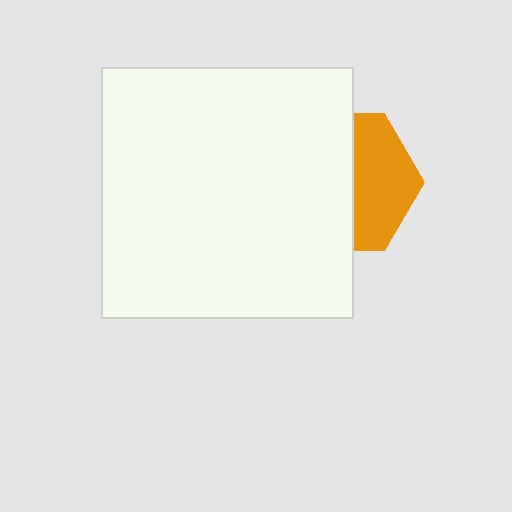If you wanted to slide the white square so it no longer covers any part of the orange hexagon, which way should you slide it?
Slide it left — that is the most direct way to separate the two shapes.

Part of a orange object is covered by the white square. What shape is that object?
It is a hexagon.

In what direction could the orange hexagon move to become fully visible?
The orange hexagon could move right. That would shift it out from behind the white square entirely.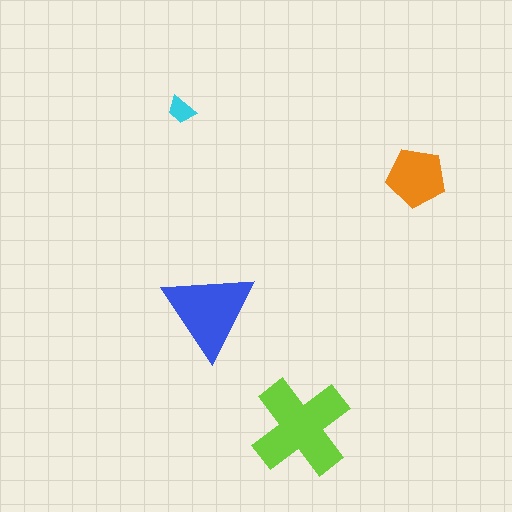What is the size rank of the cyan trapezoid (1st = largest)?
4th.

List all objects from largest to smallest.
The lime cross, the blue triangle, the orange pentagon, the cyan trapezoid.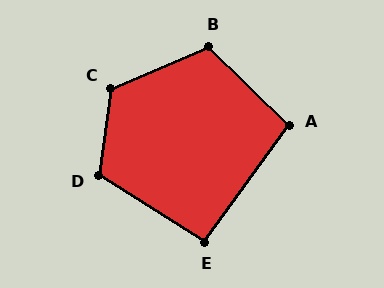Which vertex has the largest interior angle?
C, at approximately 121 degrees.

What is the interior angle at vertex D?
Approximately 114 degrees (obtuse).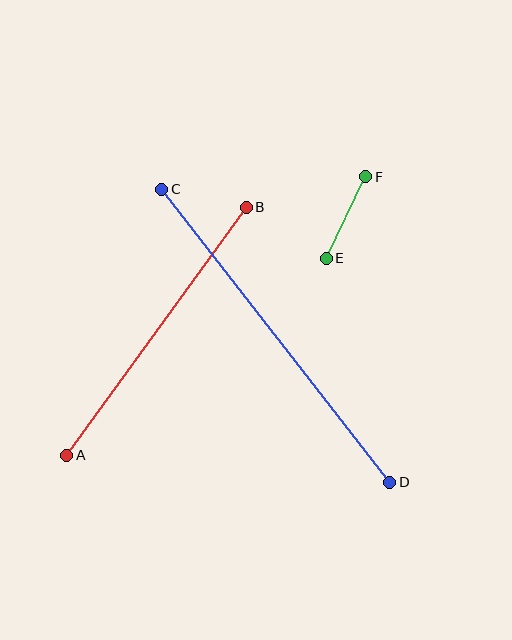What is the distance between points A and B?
The distance is approximately 307 pixels.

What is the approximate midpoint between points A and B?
The midpoint is at approximately (157, 331) pixels.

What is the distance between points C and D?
The distance is approximately 371 pixels.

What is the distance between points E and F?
The distance is approximately 91 pixels.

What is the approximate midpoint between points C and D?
The midpoint is at approximately (276, 336) pixels.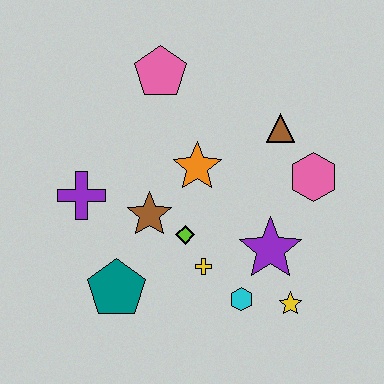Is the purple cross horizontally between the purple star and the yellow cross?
No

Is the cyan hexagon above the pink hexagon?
No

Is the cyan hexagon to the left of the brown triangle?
Yes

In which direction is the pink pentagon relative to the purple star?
The pink pentagon is above the purple star.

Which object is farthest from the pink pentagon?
The yellow star is farthest from the pink pentagon.